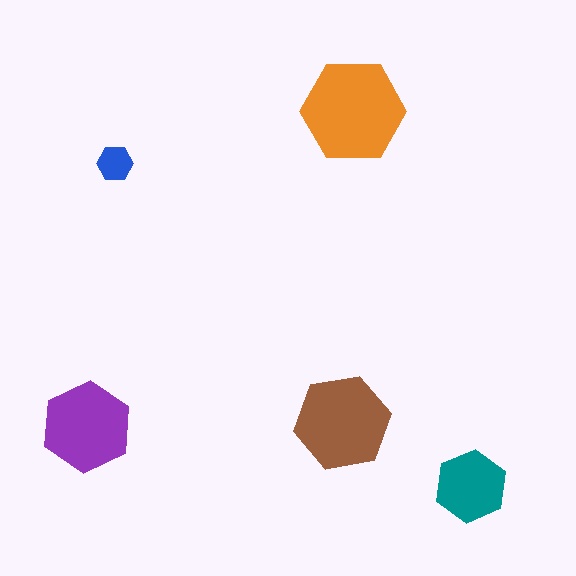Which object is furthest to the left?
The purple hexagon is leftmost.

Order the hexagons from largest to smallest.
the orange one, the brown one, the purple one, the teal one, the blue one.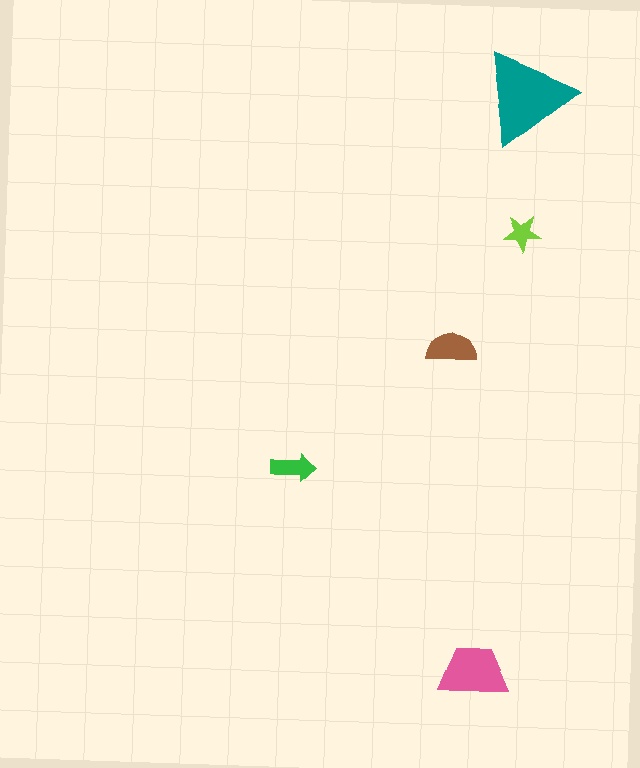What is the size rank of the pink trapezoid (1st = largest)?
2nd.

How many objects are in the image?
There are 5 objects in the image.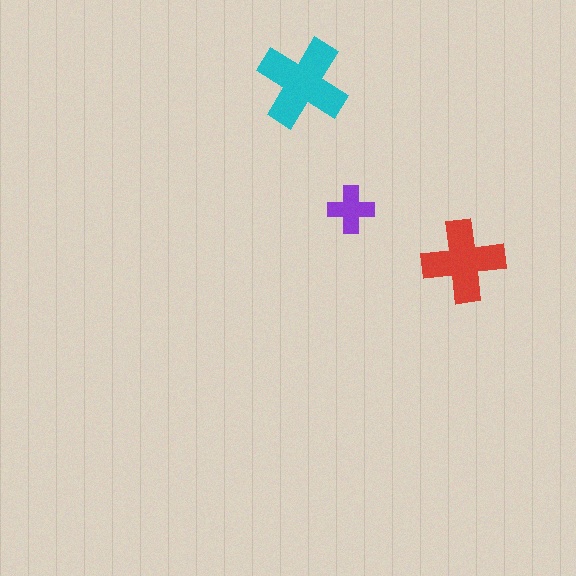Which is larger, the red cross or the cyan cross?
The cyan one.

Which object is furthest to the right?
The red cross is rightmost.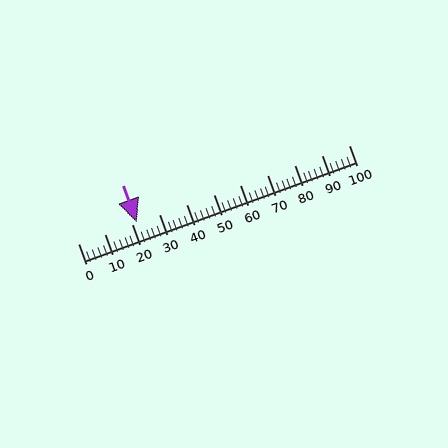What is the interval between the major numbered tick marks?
The major tick marks are spaced 10 units apart.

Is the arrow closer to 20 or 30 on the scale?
The arrow is closer to 20.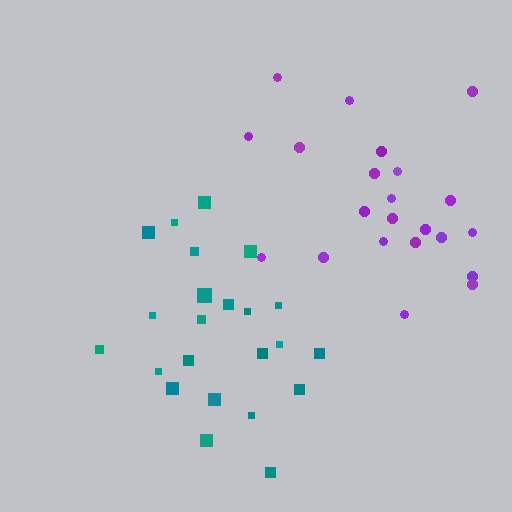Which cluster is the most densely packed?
Purple.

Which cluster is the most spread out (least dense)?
Teal.